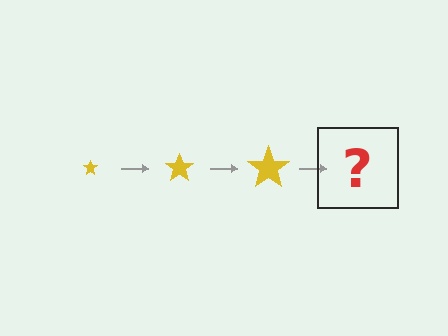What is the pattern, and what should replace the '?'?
The pattern is that the star gets progressively larger each step. The '?' should be a yellow star, larger than the previous one.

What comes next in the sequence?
The next element should be a yellow star, larger than the previous one.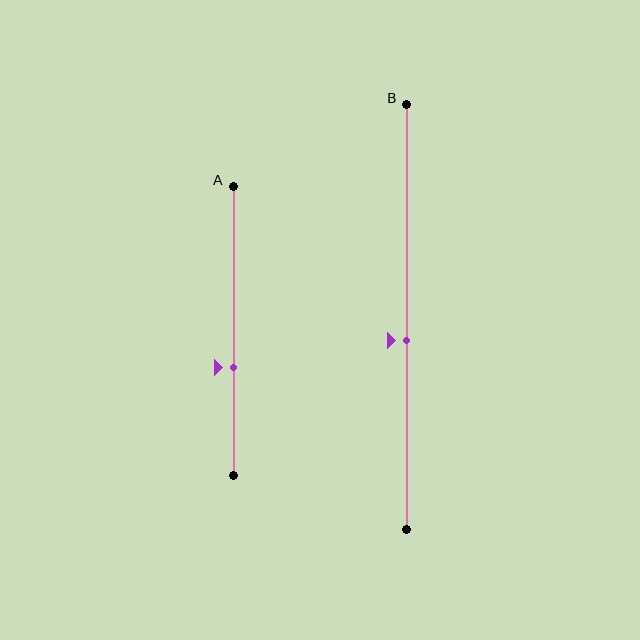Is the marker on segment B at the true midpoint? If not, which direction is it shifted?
No, the marker on segment B is shifted downward by about 5% of the segment length.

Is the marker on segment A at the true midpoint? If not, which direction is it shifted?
No, the marker on segment A is shifted downward by about 12% of the segment length.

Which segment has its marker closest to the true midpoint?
Segment B has its marker closest to the true midpoint.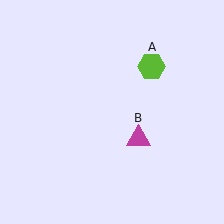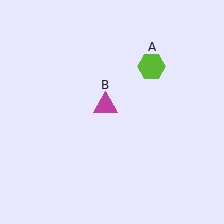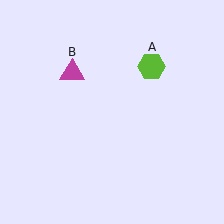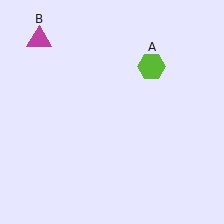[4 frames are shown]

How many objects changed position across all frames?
1 object changed position: magenta triangle (object B).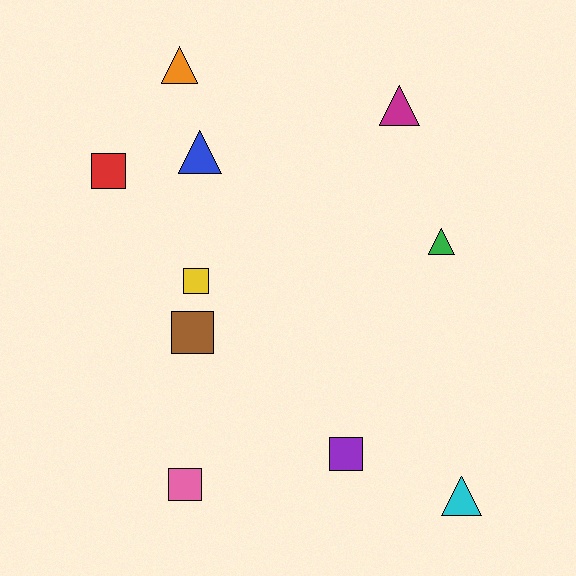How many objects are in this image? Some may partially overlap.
There are 10 objects.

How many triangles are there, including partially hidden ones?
There are 5 triangles.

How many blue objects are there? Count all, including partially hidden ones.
There is 1 blue object.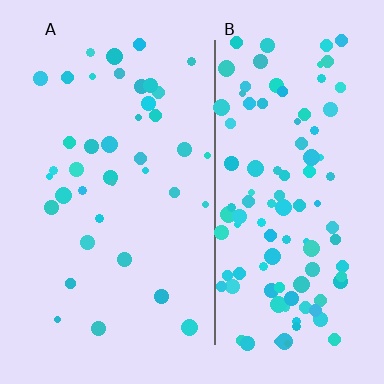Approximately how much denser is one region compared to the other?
Approximately 2.7× — region B over region A.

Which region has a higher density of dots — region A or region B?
B (the right).